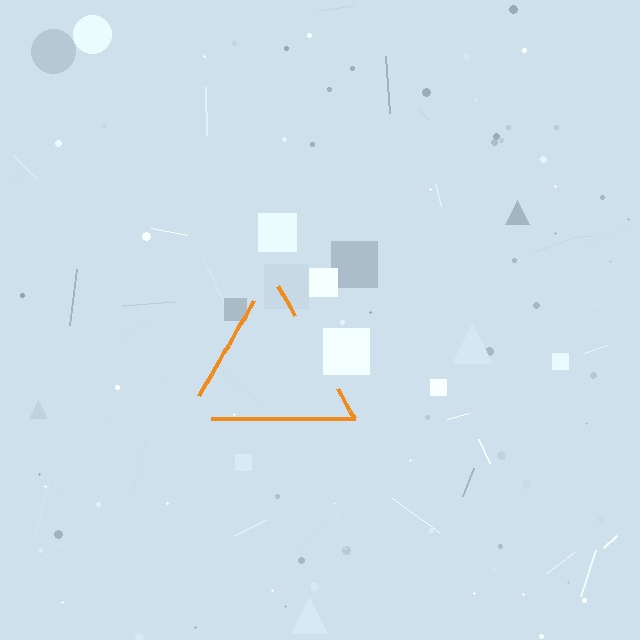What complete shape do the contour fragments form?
The contour fragments form a triangle.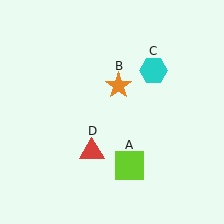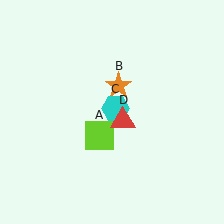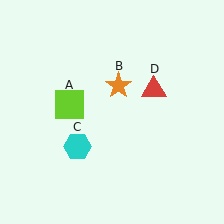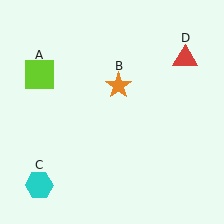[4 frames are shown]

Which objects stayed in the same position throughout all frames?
Orange star (object B) remained stationary.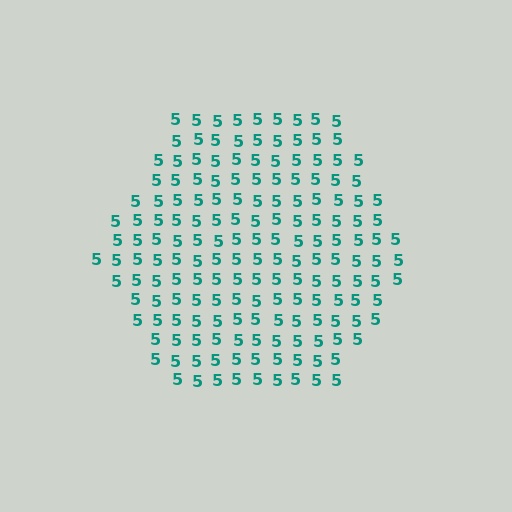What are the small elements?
The small elements are digit 5's.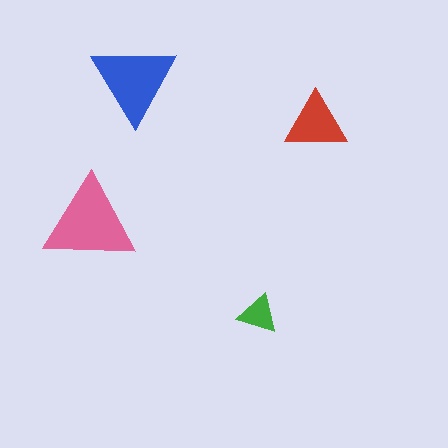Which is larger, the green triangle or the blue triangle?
The blue one.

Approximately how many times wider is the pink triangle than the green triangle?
About 2.5 times wider.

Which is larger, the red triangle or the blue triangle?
The blue one.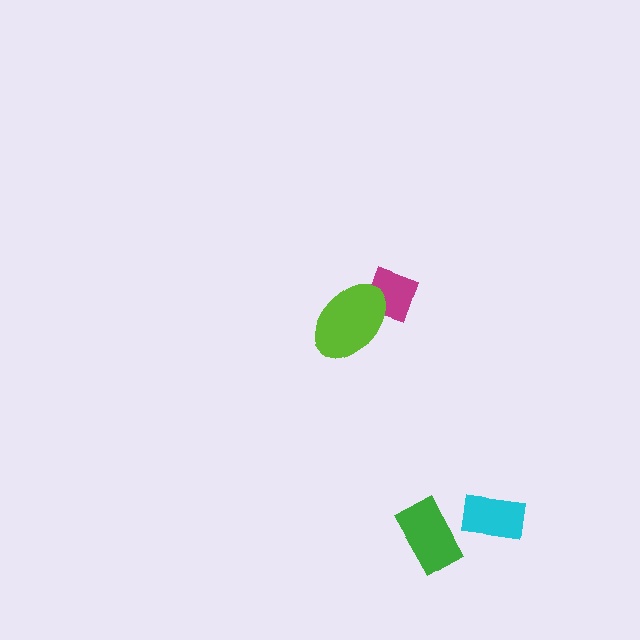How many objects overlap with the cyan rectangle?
0 objects overlap with the cyan rectangle.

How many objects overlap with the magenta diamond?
1 object overlaps with the magenta diamond.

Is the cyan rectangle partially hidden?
No, no other shape covers it.